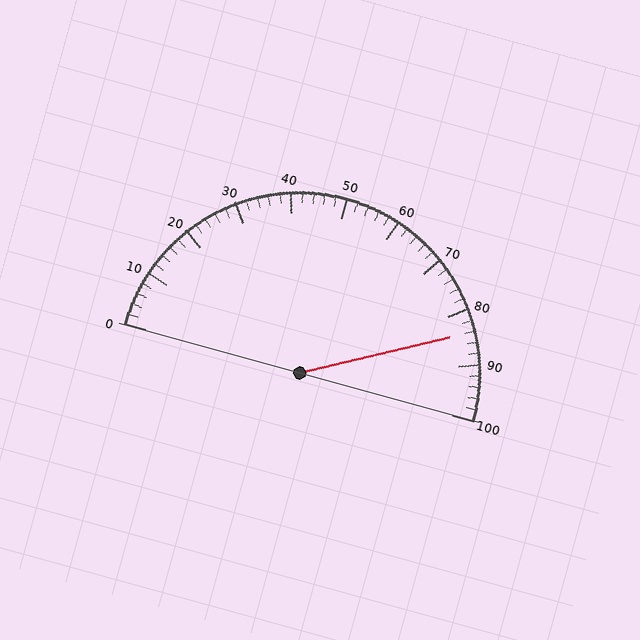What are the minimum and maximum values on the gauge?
The gauge ranges from 0 to 100.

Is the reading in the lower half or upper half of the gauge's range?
The reading is in the upper half of the range (0 to 100).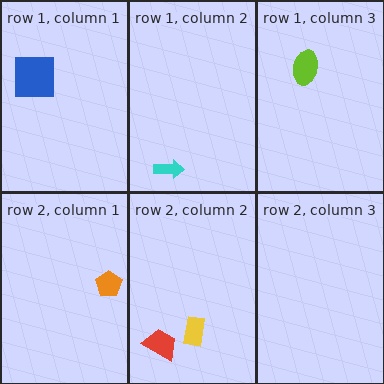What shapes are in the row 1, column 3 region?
The lime ellipse.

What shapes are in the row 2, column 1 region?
The orange pentagon.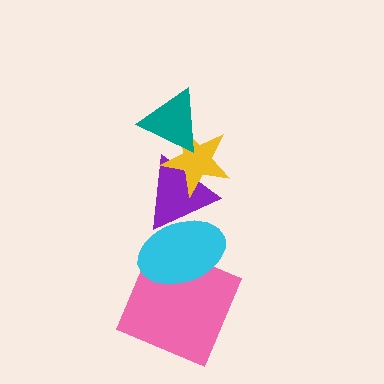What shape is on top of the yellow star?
The teal triangle is on top of the yellow star.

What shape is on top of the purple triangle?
The yellow star is on top of the purple triangle.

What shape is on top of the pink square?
The cyan ellipse is on top of the pink square.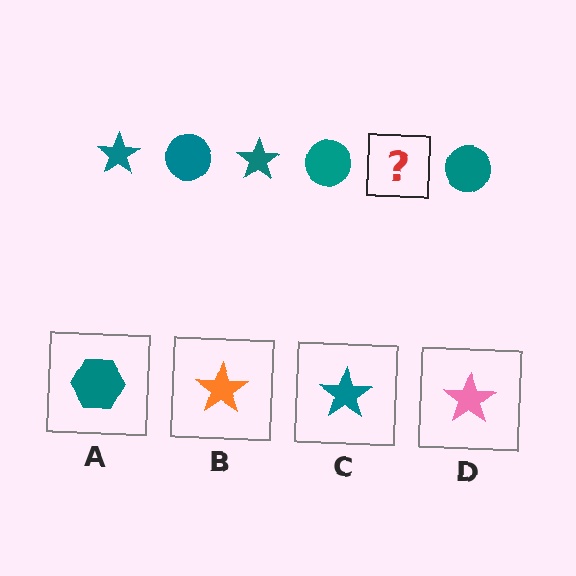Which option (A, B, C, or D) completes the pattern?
C.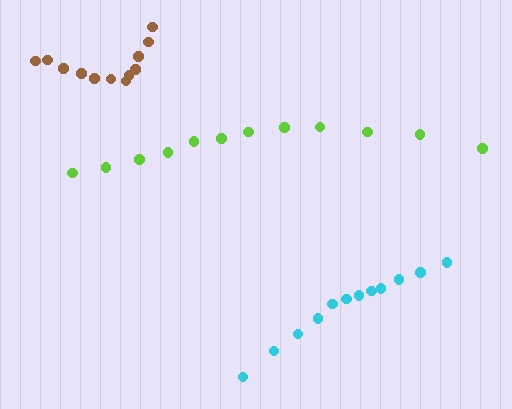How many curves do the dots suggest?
There are 3 distinct paths.